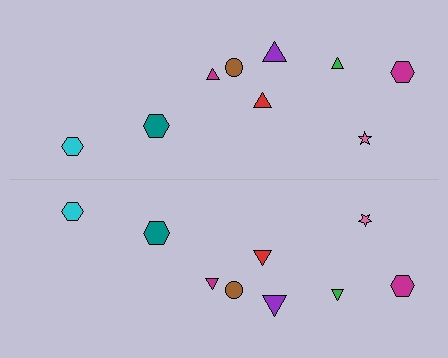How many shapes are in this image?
There are 18 shapes in this image.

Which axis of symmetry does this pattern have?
The pattern has a horizontal axis of symmetry running through the center of the image.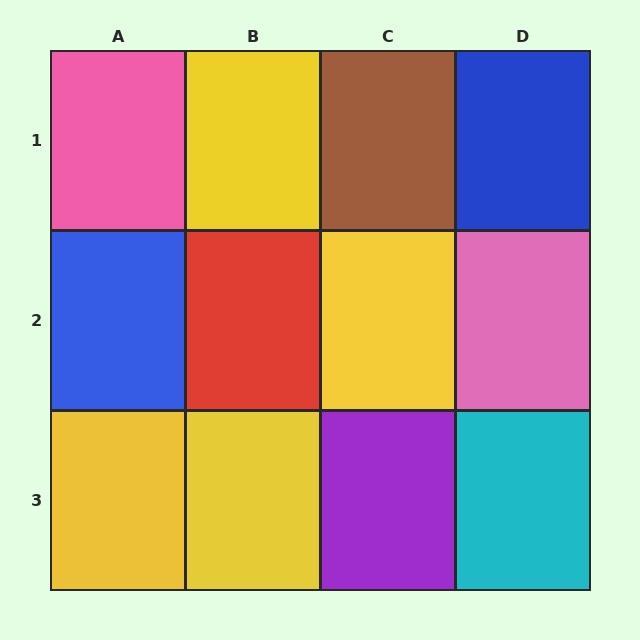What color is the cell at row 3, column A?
Yellow.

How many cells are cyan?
1 cell is cyan.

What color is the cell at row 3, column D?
Cyan.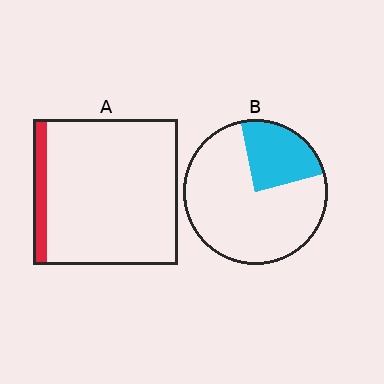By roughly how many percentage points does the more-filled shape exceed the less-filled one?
By roughly 15 percentage points (B over A).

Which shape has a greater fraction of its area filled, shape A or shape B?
Shape B.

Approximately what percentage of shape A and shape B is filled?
A is approximately 10% and B is approximately 25%.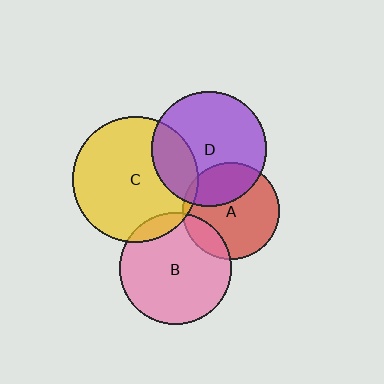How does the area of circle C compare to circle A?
Approximately 1.7 times.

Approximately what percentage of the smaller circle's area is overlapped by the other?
Approximately 30%.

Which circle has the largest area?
Circle C (yellow).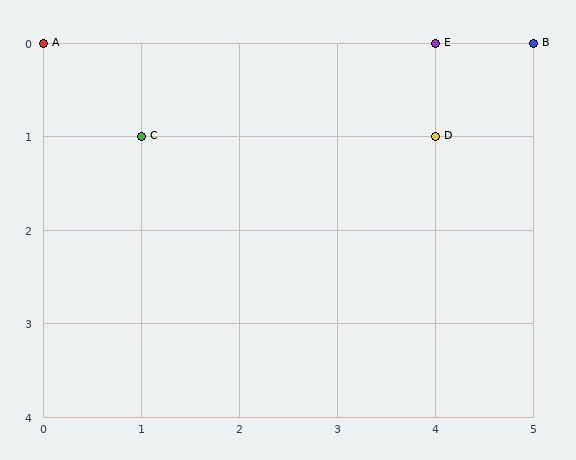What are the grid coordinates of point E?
Point E is at grid coordinates (4, 0).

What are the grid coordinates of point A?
Point A is at grid coordinates (0, 0).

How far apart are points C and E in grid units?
Points C and E are 3 columns and 1 row apart (about 3.2 grid units diagonally).